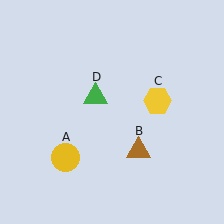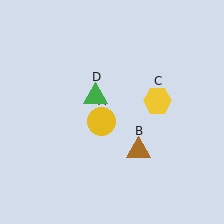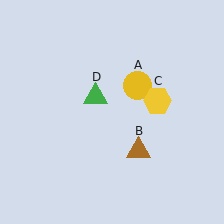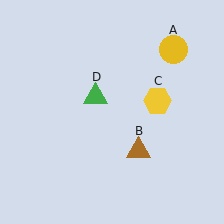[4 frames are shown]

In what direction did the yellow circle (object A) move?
The yellow circle (object A) moved up and to the right.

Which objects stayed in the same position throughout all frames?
Brown triangle (object B) and yellow hexagon (object C) and green triangle (object D) remained stationary.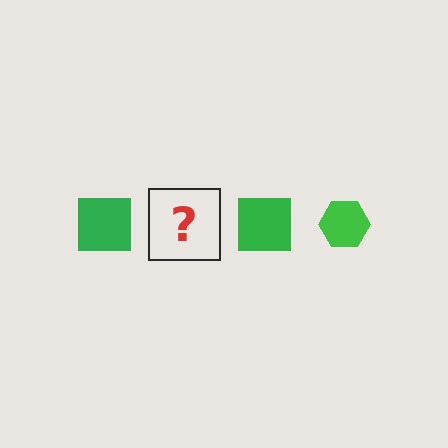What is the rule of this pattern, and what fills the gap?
The rule is that the pattern cycles through square, hexagon shapes in green. The gap should be filled with a green hexagon.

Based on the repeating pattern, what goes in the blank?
The blank should be a green hexagon.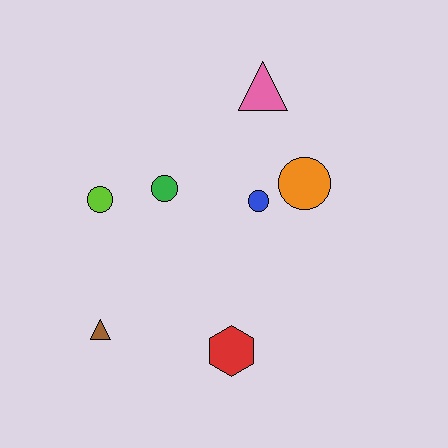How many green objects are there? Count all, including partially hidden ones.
There is 1 green object.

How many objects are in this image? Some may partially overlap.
There are 7 objects.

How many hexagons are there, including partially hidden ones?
There is 1 hexagon.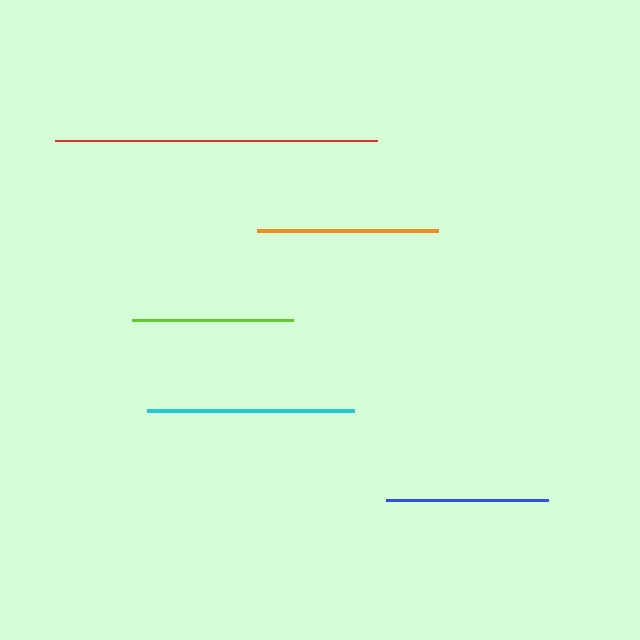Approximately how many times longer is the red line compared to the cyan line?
The red line is approximately 1.6 times the length of the cyan line.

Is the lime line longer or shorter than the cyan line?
The cyan line is longer than the lime line.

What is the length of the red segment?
The red segment is approximately 322 pixels long.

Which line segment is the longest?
The red line is the longest at approximately 322 pixels.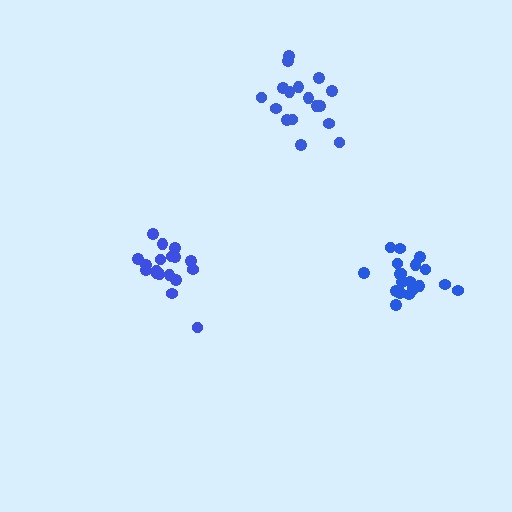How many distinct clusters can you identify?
There are 3 distinct clusters.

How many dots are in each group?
Group 1: 21 dots, Group 2: 19 dots, Group 3: 17 dots (57 total).